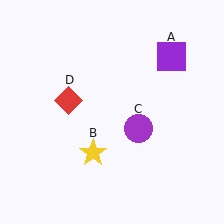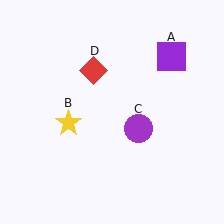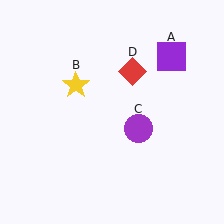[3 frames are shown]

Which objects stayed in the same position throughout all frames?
Purple square (object A) and purple circle (object C) remained stationary.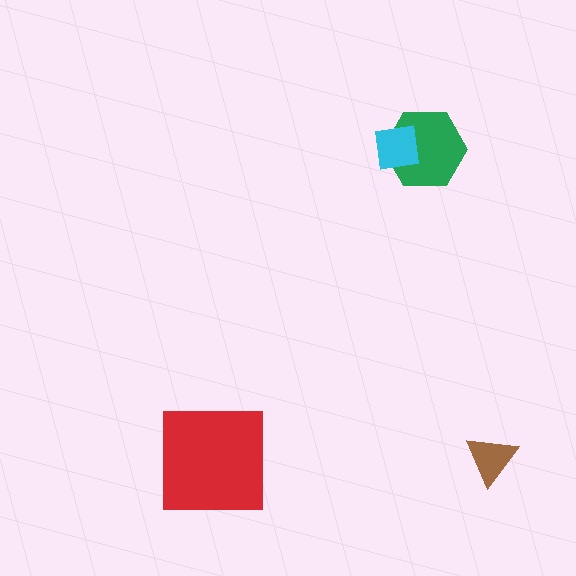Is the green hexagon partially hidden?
Yes, it is partially covered by another shape.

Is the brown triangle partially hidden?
No, no other shape covers it.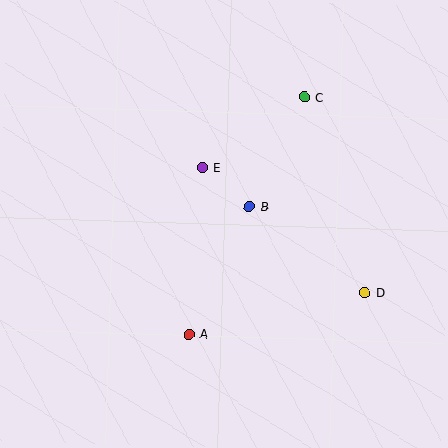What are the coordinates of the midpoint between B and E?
The midpoint between B and E is at (226, 187).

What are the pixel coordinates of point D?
Point D is at (365, 293).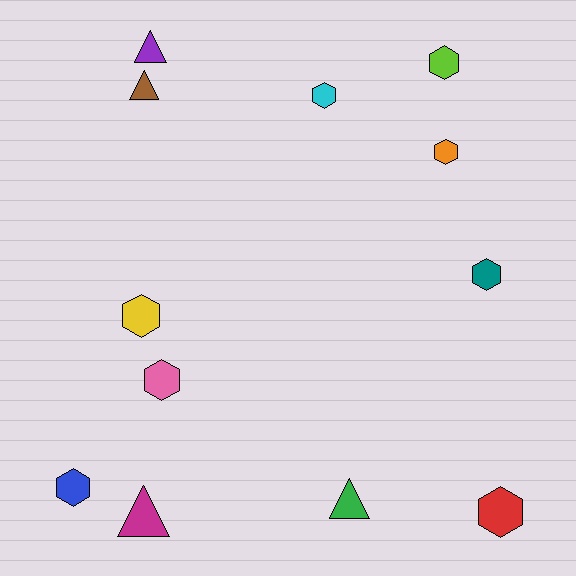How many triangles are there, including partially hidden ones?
There are 4 triangles.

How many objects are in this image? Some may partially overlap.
There are 12 objects.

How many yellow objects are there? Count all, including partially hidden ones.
There is 1 yellow object.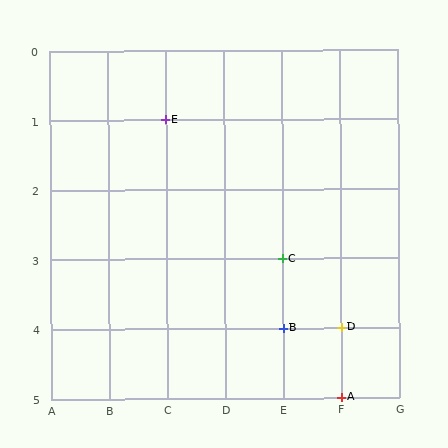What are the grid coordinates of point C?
Point C is at grid coordinates (E, 3).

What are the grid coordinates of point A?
Point A is at grid coordinates (F, 5).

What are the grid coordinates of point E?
Point E is at grid coordinates (C, 1).